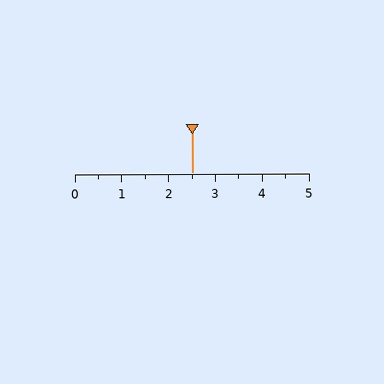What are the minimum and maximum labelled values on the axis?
The axis runs from 0 to 5.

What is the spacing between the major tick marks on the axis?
The major ticks are spaced 1 apart.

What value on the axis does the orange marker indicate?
The marker indicates approximately 2.5.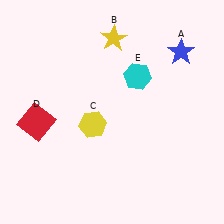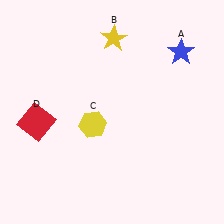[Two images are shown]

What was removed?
The cyan hexagon (E) was removed in Image 2.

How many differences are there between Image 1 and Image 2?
There is 1 difference between the two images.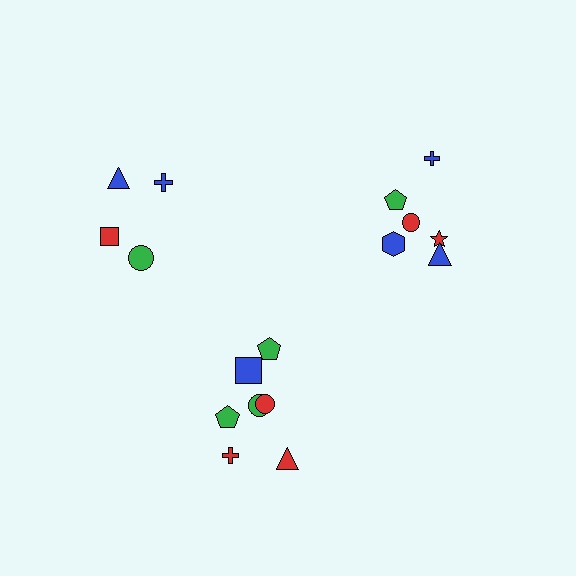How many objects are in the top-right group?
There are 6 objects.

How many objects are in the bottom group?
There are 7 objects.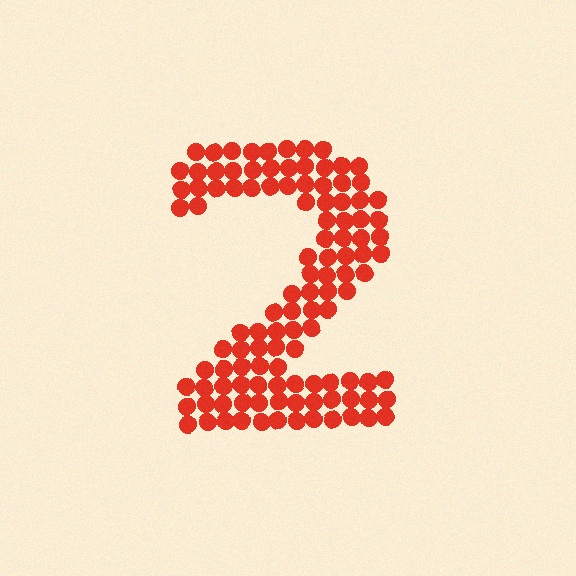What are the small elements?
The small elements are circles.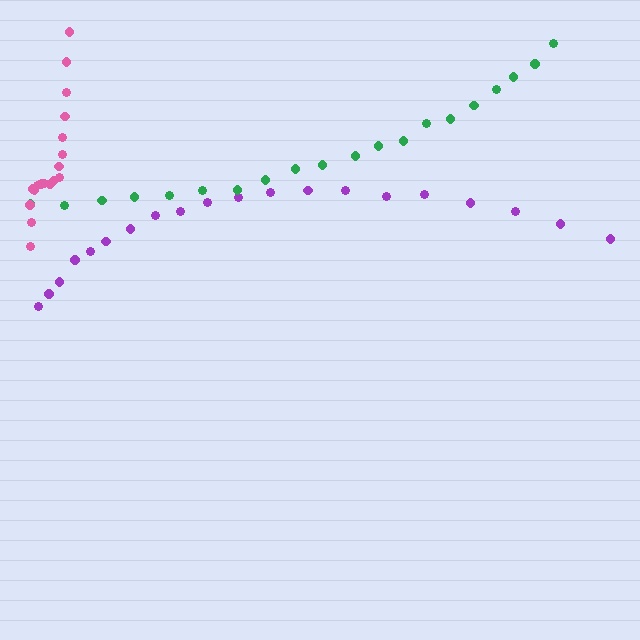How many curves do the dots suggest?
There are 3 distinct paths.